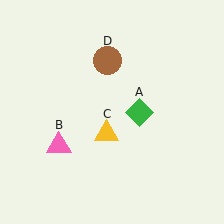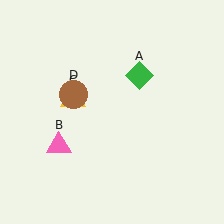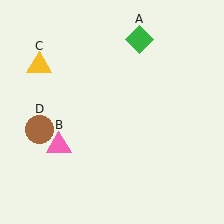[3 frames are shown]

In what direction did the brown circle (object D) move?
The brown circle (object D) moved down and to the left.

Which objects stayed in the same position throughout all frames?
Pink triangle (object B) remained stationary.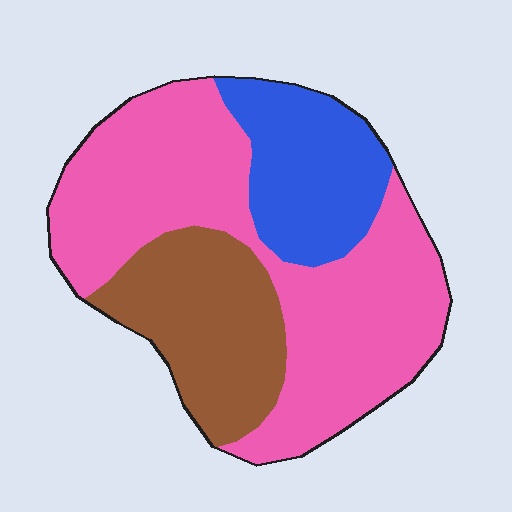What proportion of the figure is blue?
Blue covers around 20% of the figure.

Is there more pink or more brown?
Pink.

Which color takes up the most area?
Pink, at roughly 55%.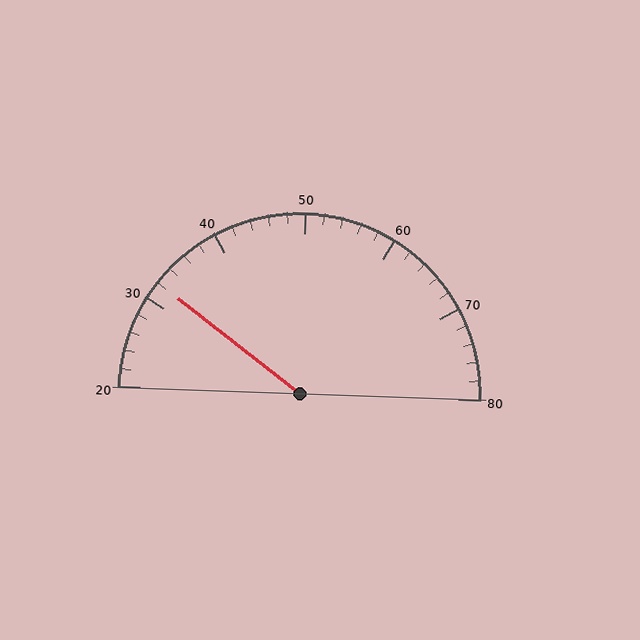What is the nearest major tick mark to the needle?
The nearest major tick mark is 30.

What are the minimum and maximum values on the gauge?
The gauge ranges from 20 to 80.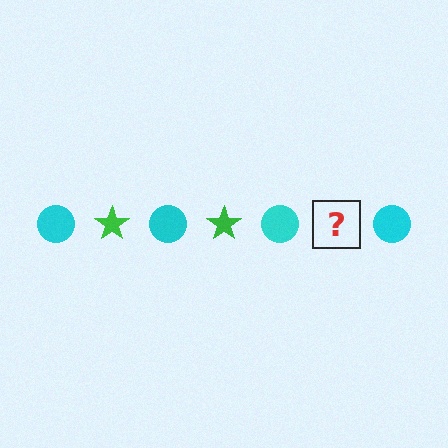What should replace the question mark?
The question mark should be replaced with a green star.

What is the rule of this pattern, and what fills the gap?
The rule is that the pattern alternates between cyan circle and green star. The gap should be filled with a green star.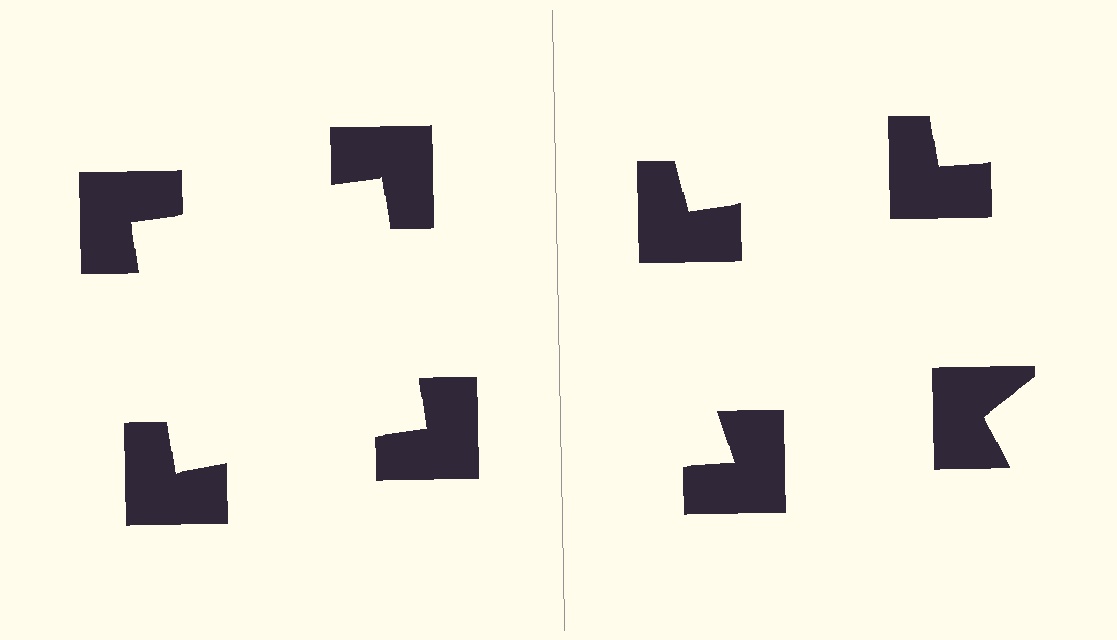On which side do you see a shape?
An illusory square appears on the left side. On the right side the wedge cuts are rotated, so no coherent shape forms.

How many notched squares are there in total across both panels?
8 — 4 on each side.